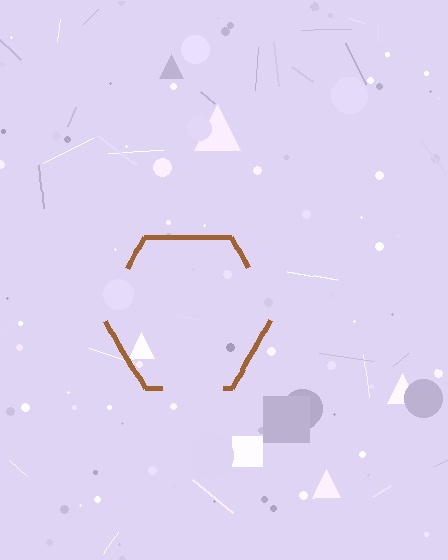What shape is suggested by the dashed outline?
The dashed outline suggests a hexagon.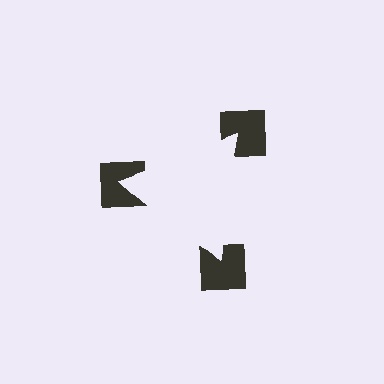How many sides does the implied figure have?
3 sides.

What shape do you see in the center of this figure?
An illusory triangle — its edges are inferred from the aligned wedge cuts in the notched squares, not physically drawn.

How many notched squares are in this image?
There are 3 — one at each vertex of the illusory triangle.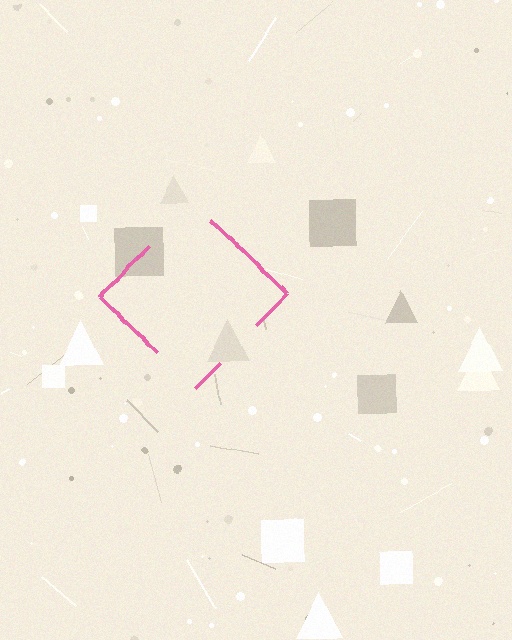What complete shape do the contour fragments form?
The contour fragments form a diamond.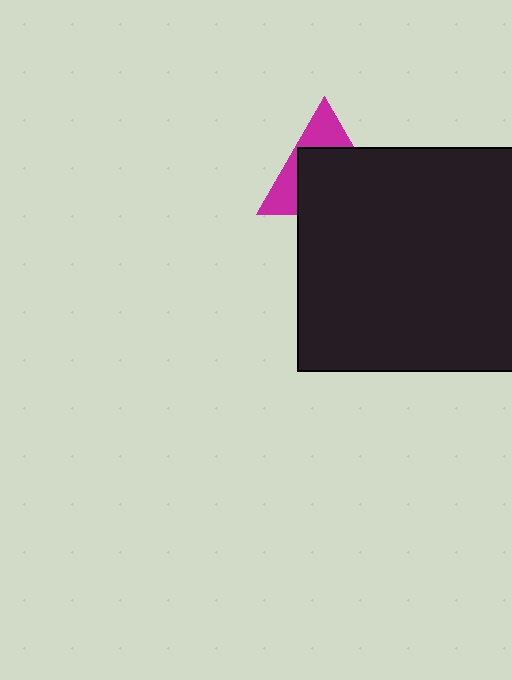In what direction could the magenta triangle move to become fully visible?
The magenta triangle could move up. That would shift it out from behind the black square entirely.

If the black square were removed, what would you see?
You would see the complete magenta triangle.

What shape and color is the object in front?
The object in front is a black square.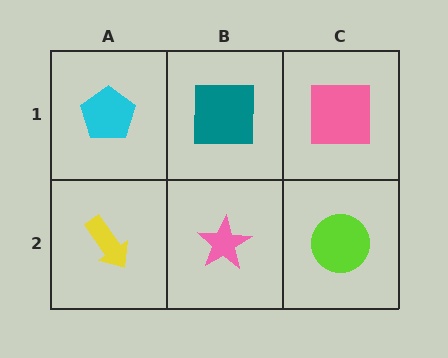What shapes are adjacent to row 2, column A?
A cyan pentagon (row 1, column A), a pink star (row 2, column B).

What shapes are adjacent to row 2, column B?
A teal square (row 1, column B), a yellow arrow (row 2, column A), a lime circle (row 2, column C).